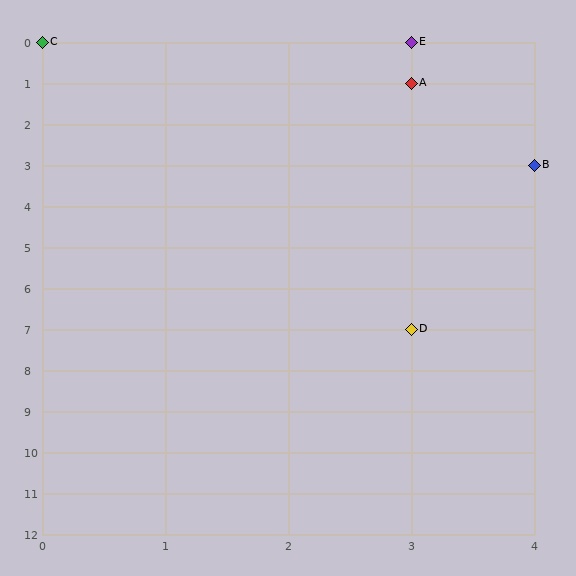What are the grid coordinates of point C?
Point C is at grid coordinates (0, 0).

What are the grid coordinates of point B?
Point B is at grid coordinates (4, 3).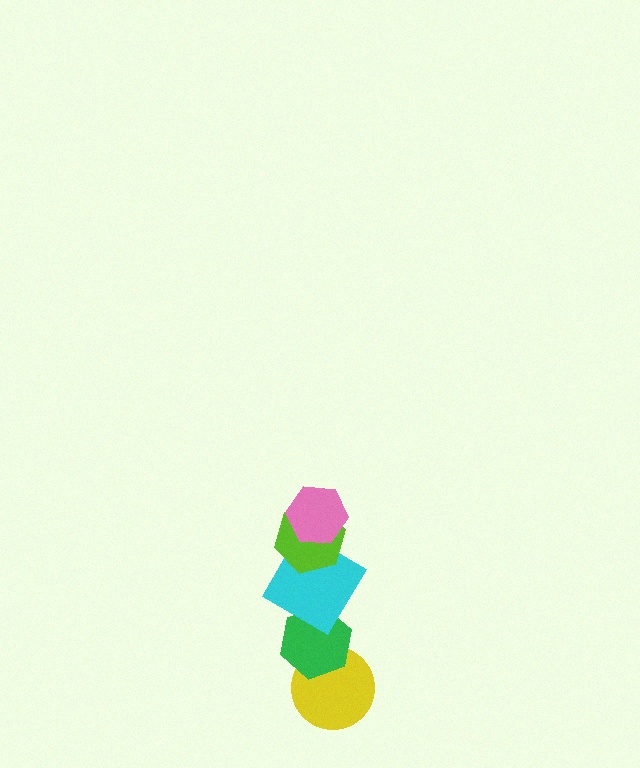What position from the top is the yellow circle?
The yellow circle is 5th from the top.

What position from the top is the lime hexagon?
The lime hexagon is 2nd from the top.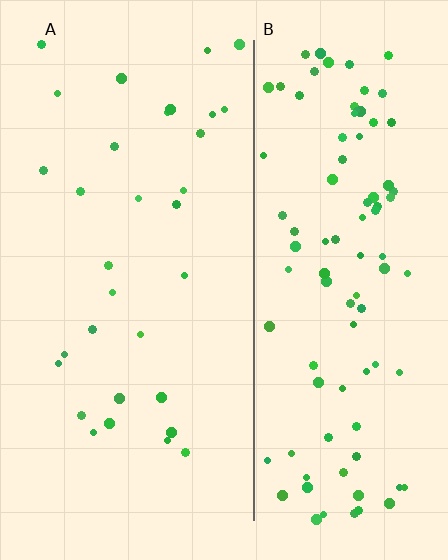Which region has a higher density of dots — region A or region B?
B (the right).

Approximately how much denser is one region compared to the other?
Approximately 3.1× — region B over region A.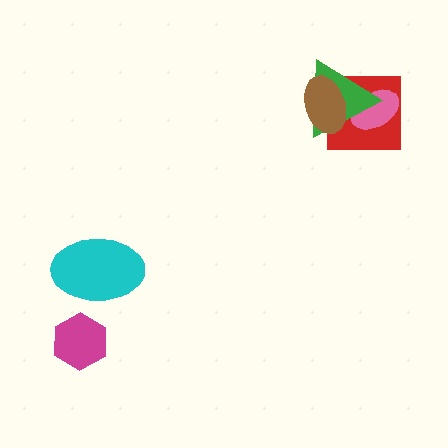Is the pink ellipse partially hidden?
Yes, it is partially covered by another shape.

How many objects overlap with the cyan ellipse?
0 objects overlap with the cyan ellipse.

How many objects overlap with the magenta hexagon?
0 objects overlap with the magenta hexagon.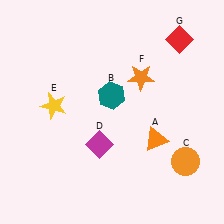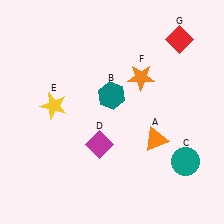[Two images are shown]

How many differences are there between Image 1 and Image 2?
There is 1 difference between the two images.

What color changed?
The circle (C) changed from orange in Image 1 to teal in Image 2.